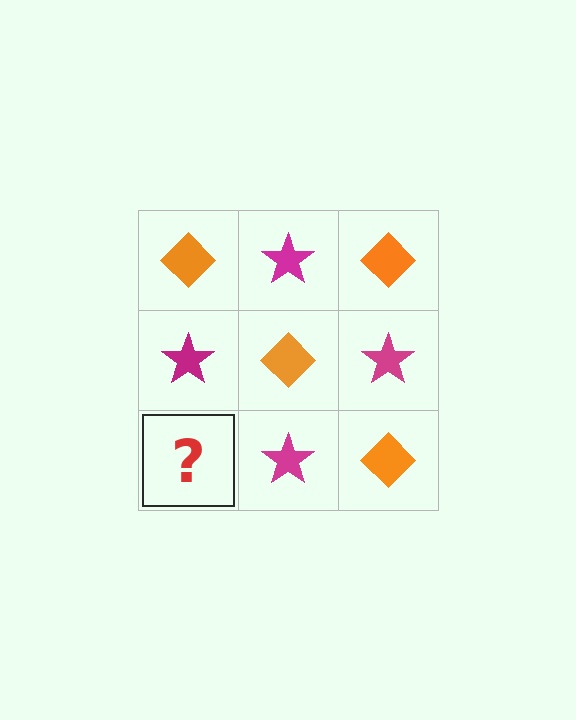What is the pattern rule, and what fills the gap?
The rule is that it alternates orange diamond and magenta star in a checkerboard pattern. The gap should be filled with an orange diamond.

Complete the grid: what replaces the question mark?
The question mark should be replaced with an orange diamond.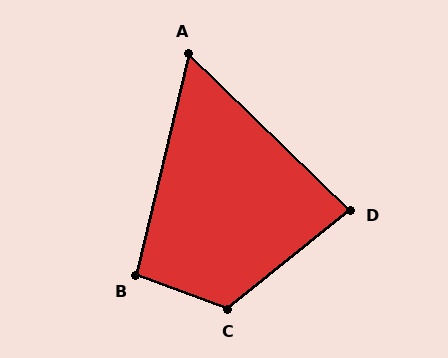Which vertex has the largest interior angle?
C, at approximately 121 degrees.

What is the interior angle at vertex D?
Approximately 83 degrees (acute).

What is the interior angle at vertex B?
Approximately 97 degrees (obtuse).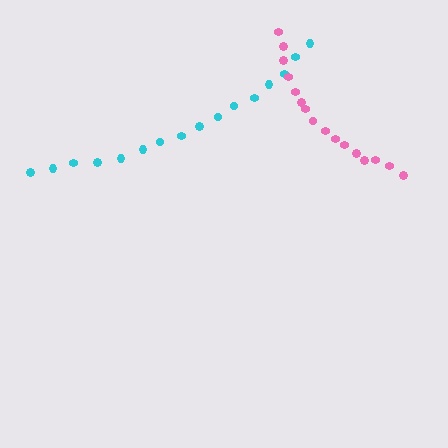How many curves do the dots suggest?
There are 2 distinct paths.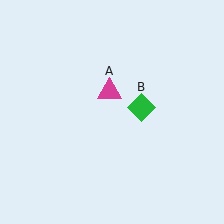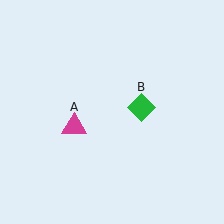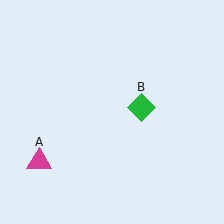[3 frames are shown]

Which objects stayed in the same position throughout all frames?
Green diamond (object B) remained stationary.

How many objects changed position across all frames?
1 object changed position: magenta triangle (object A).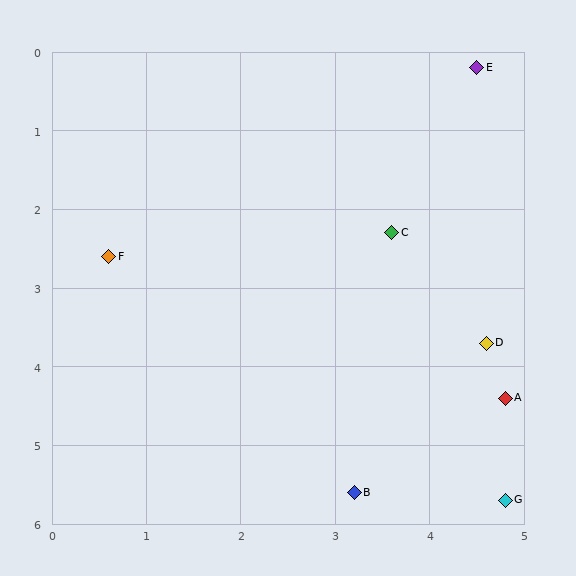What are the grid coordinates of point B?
Point B is at approximately (3.2, 5.6).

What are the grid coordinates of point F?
Point F is at approximately (0.6, 2.6).